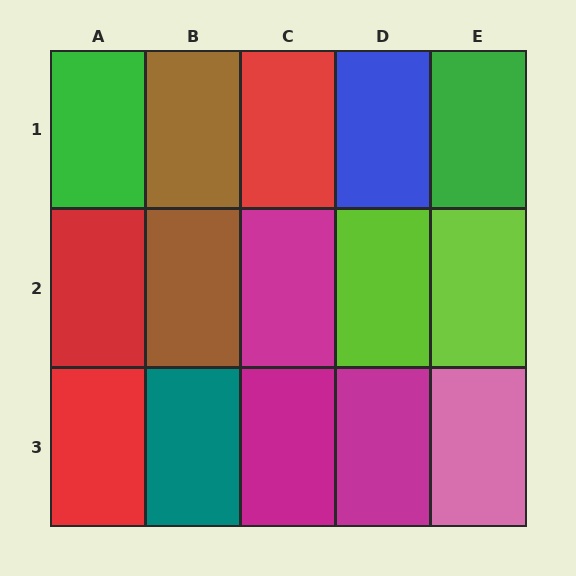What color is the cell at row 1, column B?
Brown.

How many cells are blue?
1 cell is blue.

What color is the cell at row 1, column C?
Red.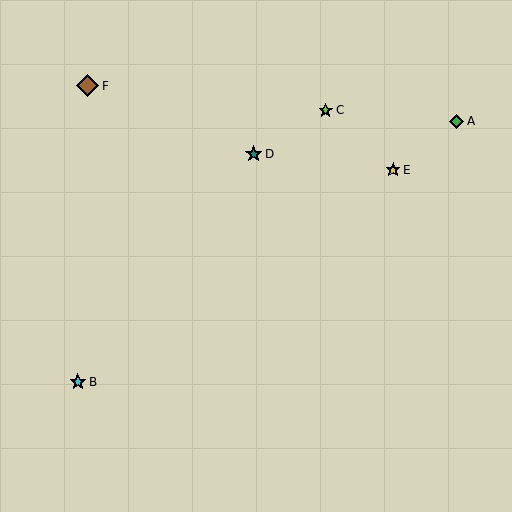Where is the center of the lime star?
The center of the lime star is at (326, 110).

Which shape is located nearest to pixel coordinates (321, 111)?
The lime star (labeled C) at (326, 110) is nearest to that location.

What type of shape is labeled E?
Shape E is a yellow star.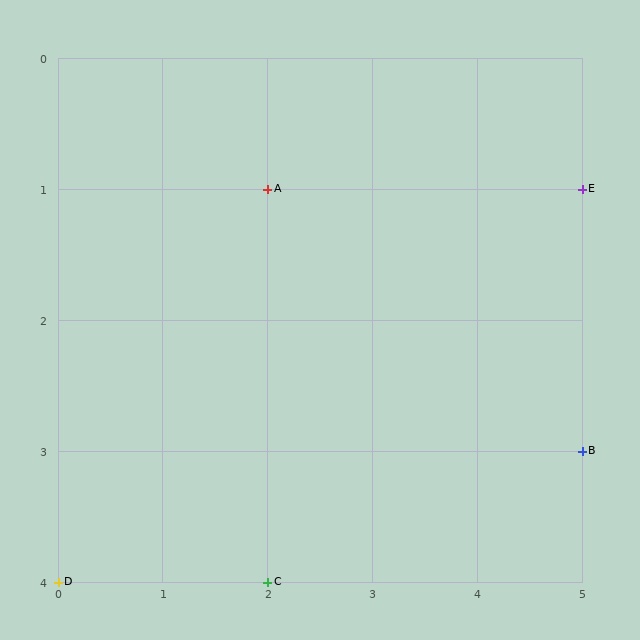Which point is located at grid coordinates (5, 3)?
Point B is at (5, 3).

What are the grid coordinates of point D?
Point D is at grid coordinates (0, 4).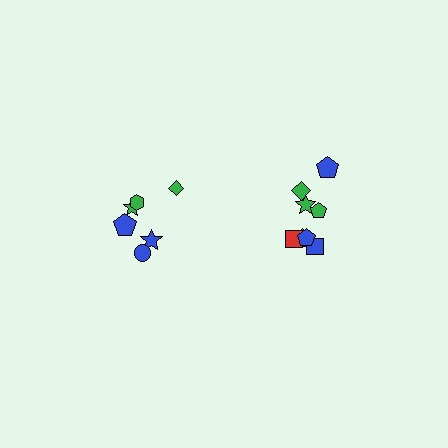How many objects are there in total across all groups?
There are 14 objects.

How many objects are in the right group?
There are 8 objects.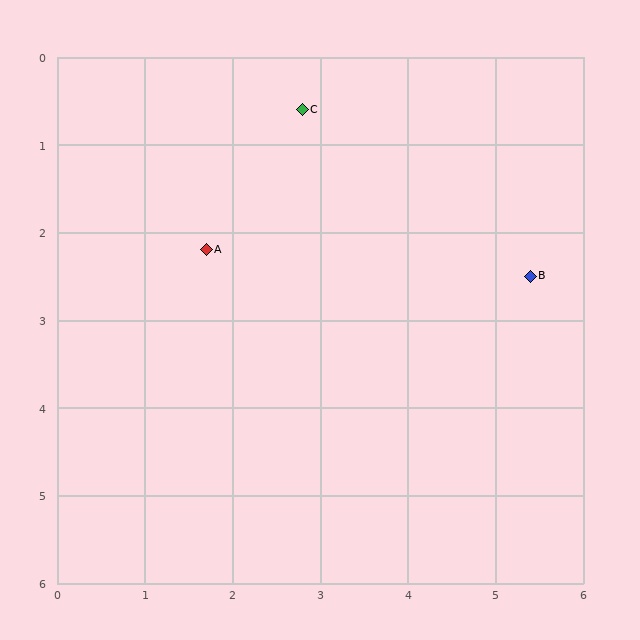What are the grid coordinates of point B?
Point B is at approximately (5.4, 2.5).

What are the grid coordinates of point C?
Point C is at approximately (2.8, 0.6).